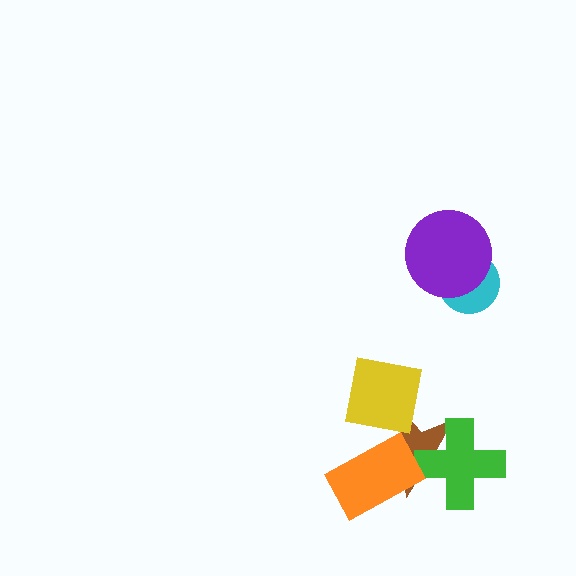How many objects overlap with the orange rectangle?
1 object overlaps with the orange rectangle.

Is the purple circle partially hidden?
No, no other shape covers it.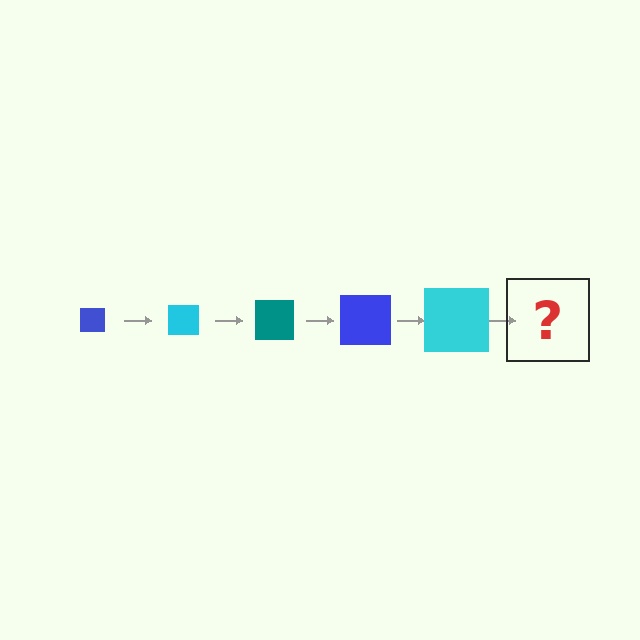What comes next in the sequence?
The next element should be a teal square, larger than the previous one.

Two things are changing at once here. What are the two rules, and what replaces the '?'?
The two rules are that the square grows larger each step and the color cycles through blue, cyan, and teal. The '?' should be a teal square, larger than the previous one.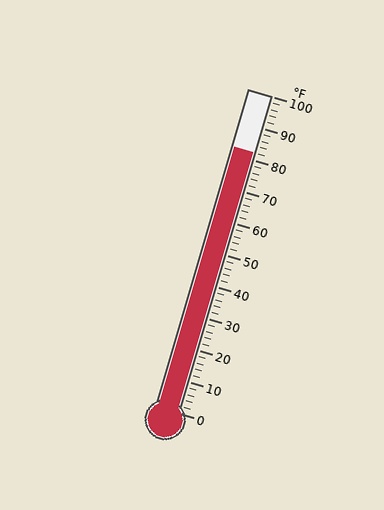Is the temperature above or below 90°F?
The temperature is below 90°F.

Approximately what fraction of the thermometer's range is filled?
The thermometer is filled to approximately 80% of its range.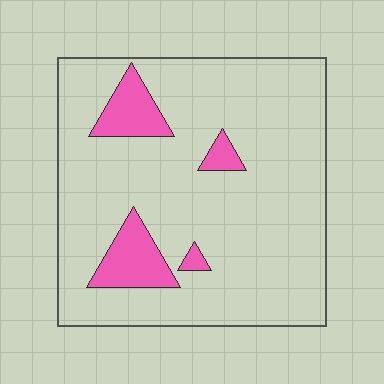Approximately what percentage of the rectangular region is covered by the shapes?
Approximately 10%.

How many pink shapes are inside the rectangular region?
4.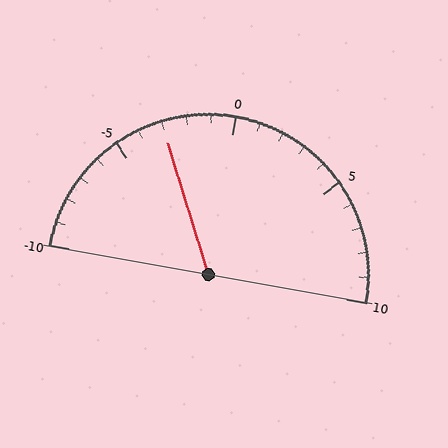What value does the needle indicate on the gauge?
The needle indicates approximately -3.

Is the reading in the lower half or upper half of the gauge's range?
The reading is in the lower half of the range (-10 to 10).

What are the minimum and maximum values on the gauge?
The gauge ranges from -10 to 10.